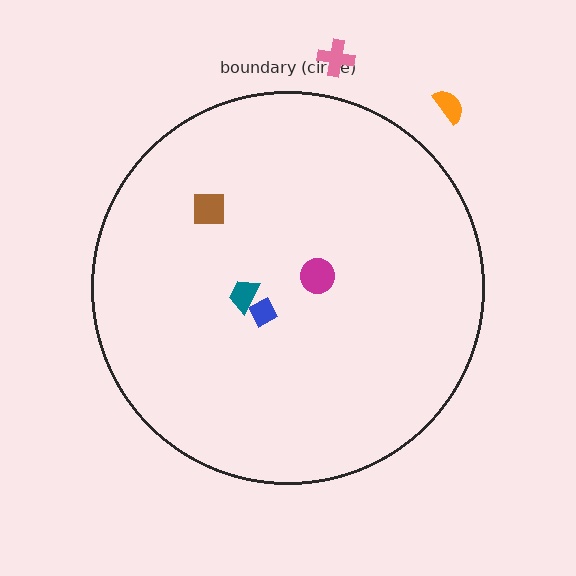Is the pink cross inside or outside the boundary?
Outside.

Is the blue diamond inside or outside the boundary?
Inside.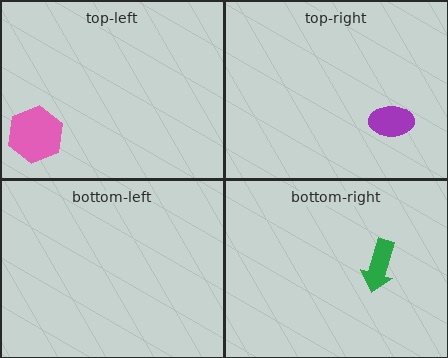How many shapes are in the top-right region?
1.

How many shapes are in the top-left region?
1.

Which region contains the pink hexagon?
The top-left region.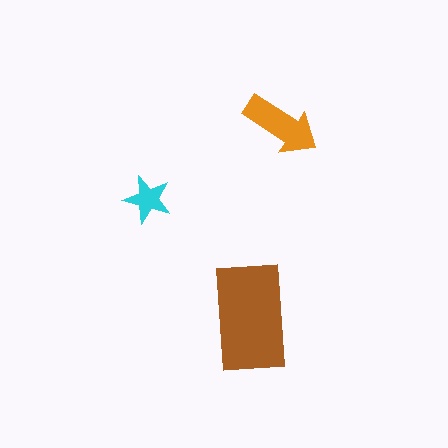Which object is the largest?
The brown rectangle.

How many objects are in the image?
There are 3 objects in the image.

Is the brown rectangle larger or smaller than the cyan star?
Larger.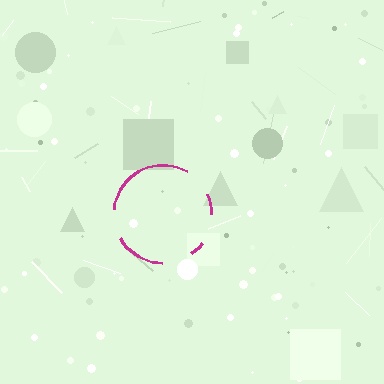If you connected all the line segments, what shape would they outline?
They would outline a circle.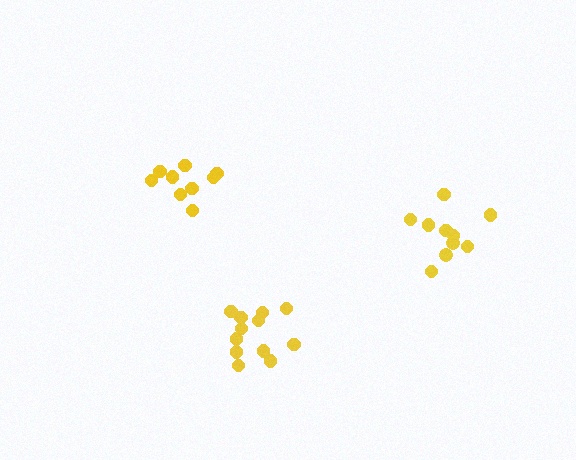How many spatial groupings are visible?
There are 3 spatial groupings.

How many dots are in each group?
Group 1: 9 dots, Group 2: 10 dots, Group 3: 12 dots (31 total).